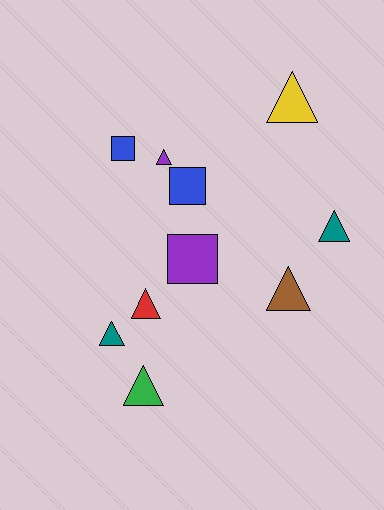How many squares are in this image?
There are 3 squares.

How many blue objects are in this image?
There are 2 blue objects.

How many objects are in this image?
There are 10 objects.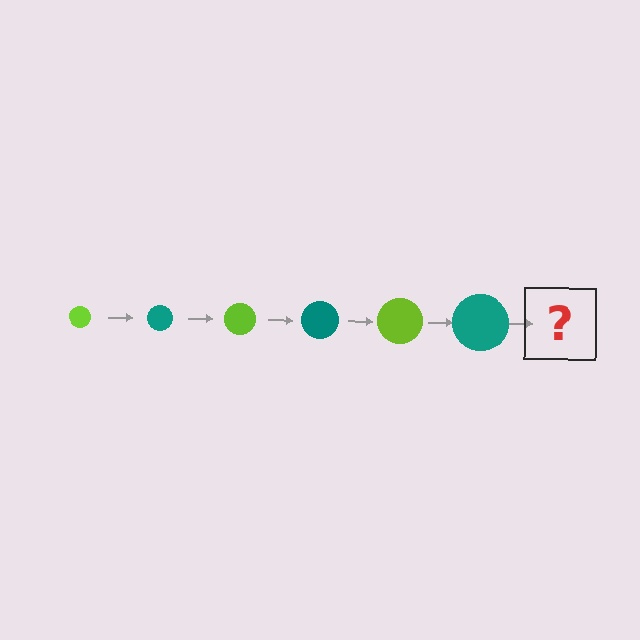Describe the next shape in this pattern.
It should be a lime circle, larger than the previous one.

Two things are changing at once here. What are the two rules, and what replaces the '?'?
The two rules are that the circle grows larger each step and the color cycles through lime and teal. The '?' should be a lime circle, larger than the previous one.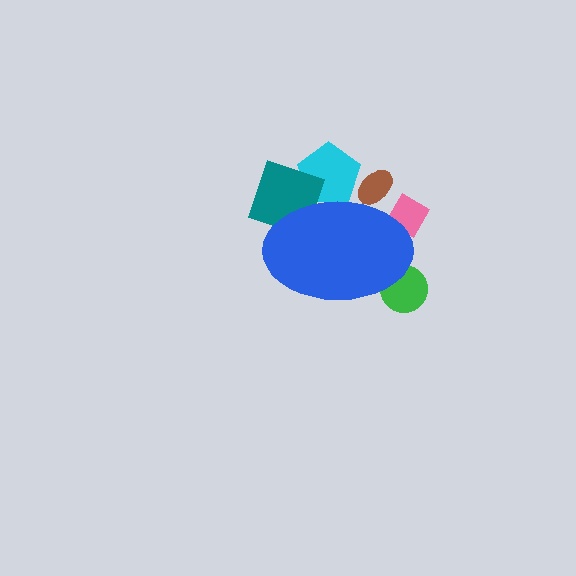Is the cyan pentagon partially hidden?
Yes, the cyan pentagon is partially hidden behind the blue ellipse.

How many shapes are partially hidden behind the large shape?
5 shapes are partially hidden.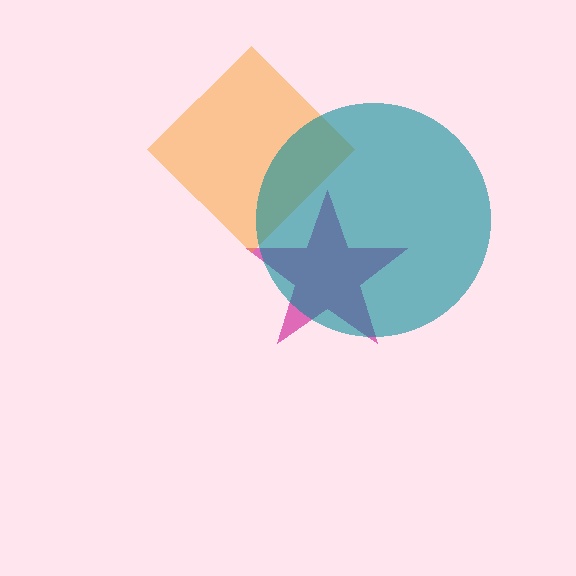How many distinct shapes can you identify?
There are 3 distinct shapes: a magenta star, an orange diamond, a teal circle.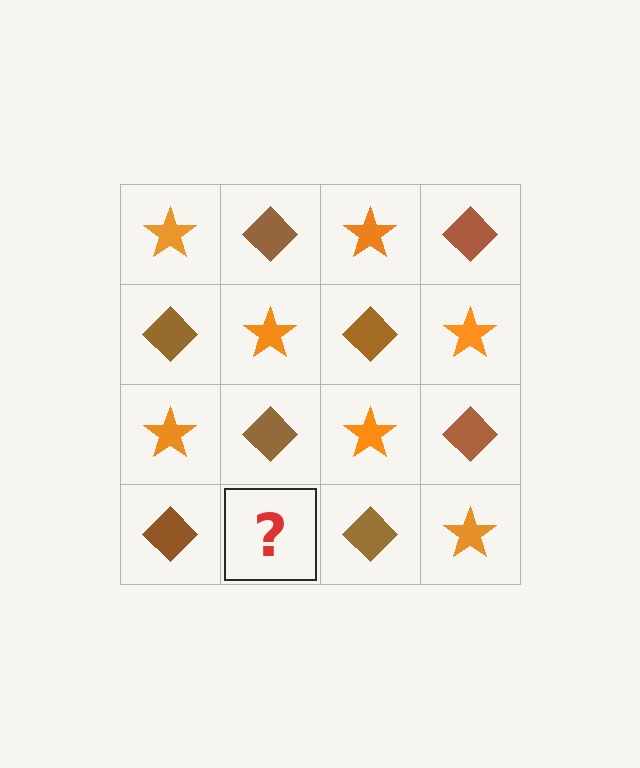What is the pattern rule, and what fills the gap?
The rule is that it alternates orange star and brown diamond in a checkerboard pattern. The gap should be filled with an orange star.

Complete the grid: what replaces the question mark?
The question mark should be replaced with an orange star.